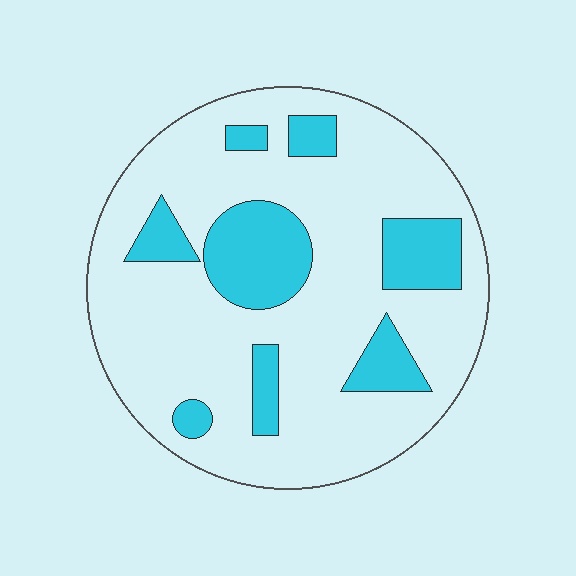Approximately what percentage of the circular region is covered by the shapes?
Approximately 20%.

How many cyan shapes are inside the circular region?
8.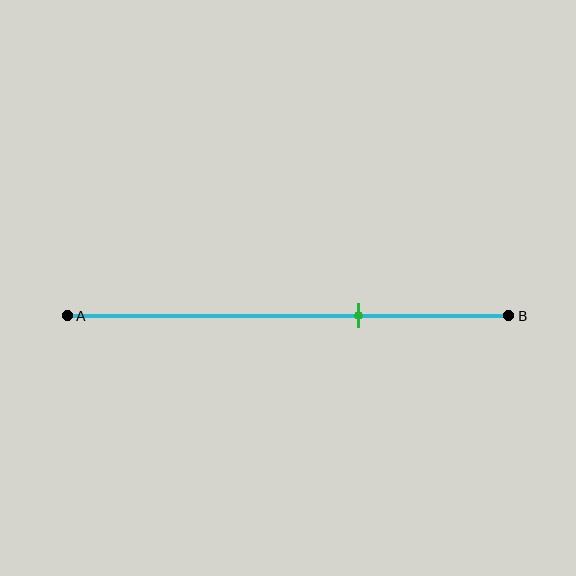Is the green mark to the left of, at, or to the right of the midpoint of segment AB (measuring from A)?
The green mark is to the right of the midpoint of segment AB.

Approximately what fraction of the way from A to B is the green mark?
The green mark is approximately 65% of the way from A to B.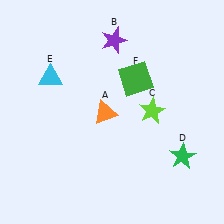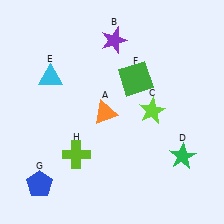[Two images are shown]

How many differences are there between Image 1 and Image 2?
There are 2 differences between the two images.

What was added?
A blue pentagon (G), a lime cross (H) were added in Image 2.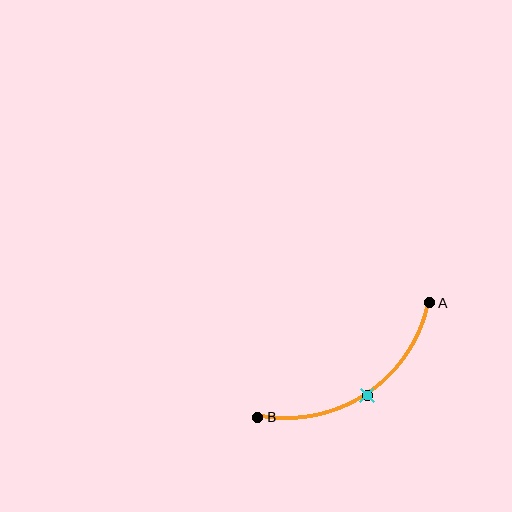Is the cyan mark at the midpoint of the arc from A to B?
Yes. The cyan mark lies on the arc at equal arc-length from both A and B — it is the arc midpoint.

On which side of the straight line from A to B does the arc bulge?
The arc bulges below and to the right of the straight line connecting A and B.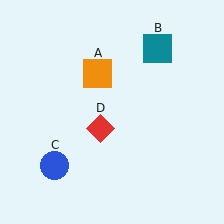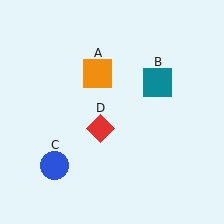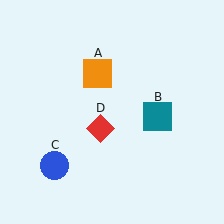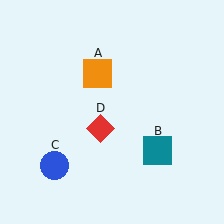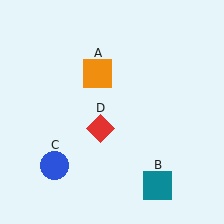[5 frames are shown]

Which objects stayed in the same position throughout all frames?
Orange square (object A) and blue circle (object C) and red diamond (object D) remained stationary.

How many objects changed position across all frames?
1 object changed position: teal square (object B).